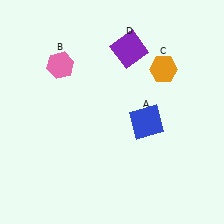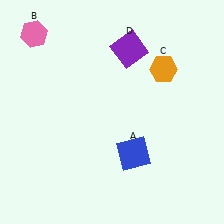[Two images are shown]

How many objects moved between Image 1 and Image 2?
2 objects moved between the two images.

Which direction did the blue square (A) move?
The blue square (A) moved down.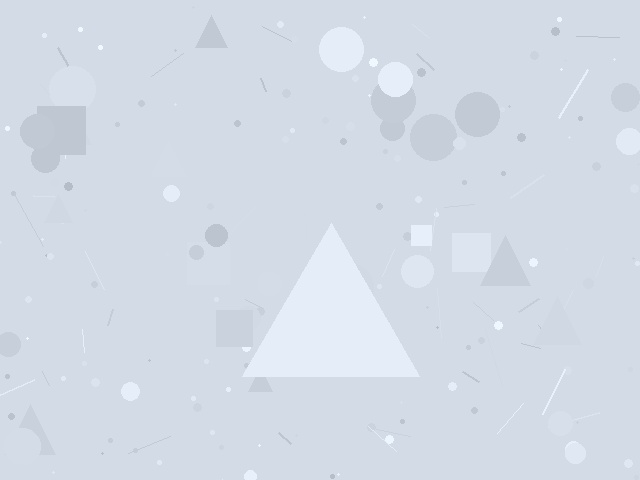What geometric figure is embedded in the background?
A triangle is embedded in the background.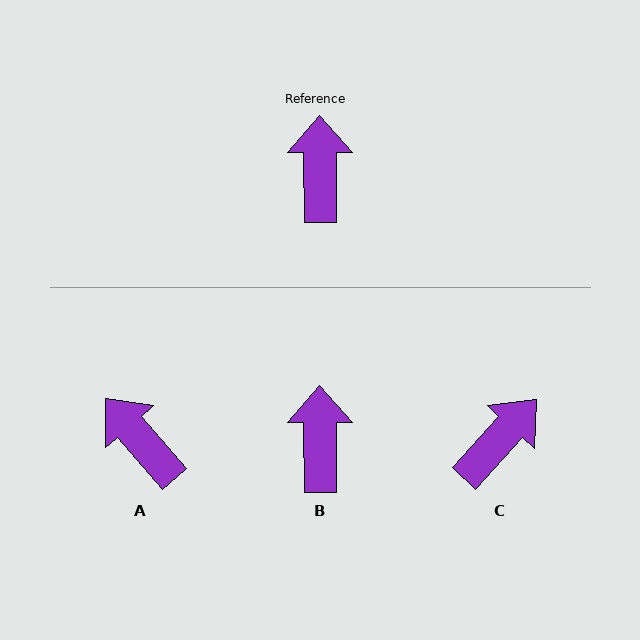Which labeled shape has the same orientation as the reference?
B.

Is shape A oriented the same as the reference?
No, it is off by about 41 degrees.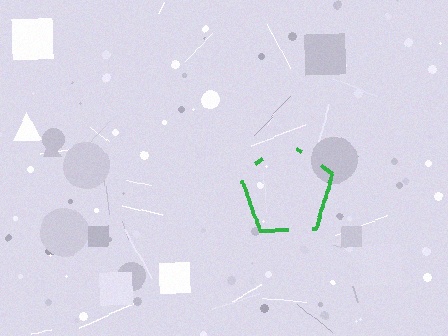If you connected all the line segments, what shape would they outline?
They would outline a pentagon.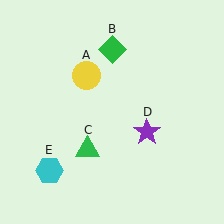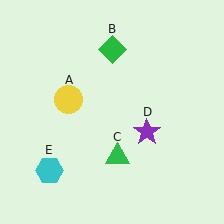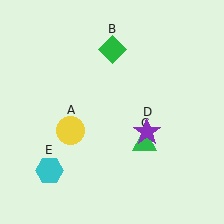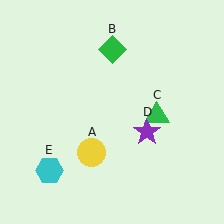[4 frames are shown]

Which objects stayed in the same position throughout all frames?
Green diamond (object B) and purple star (object D) and cyan hexagon (object E) remained stationary.